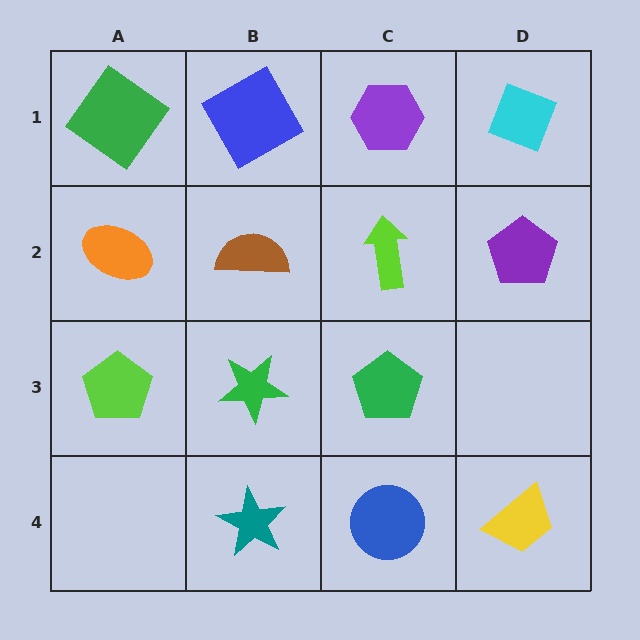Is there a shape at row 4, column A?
No, that cell is empty.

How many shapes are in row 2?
4 shapes.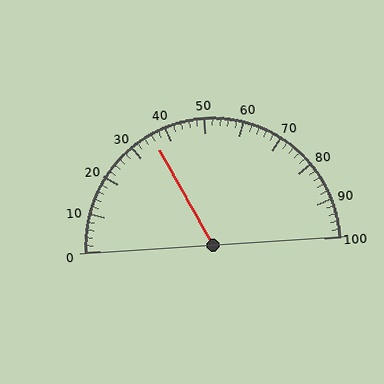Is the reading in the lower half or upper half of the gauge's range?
The reading is in the lower half of the range (0 to 100).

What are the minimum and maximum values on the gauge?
The gauge ranges from 0 to 100.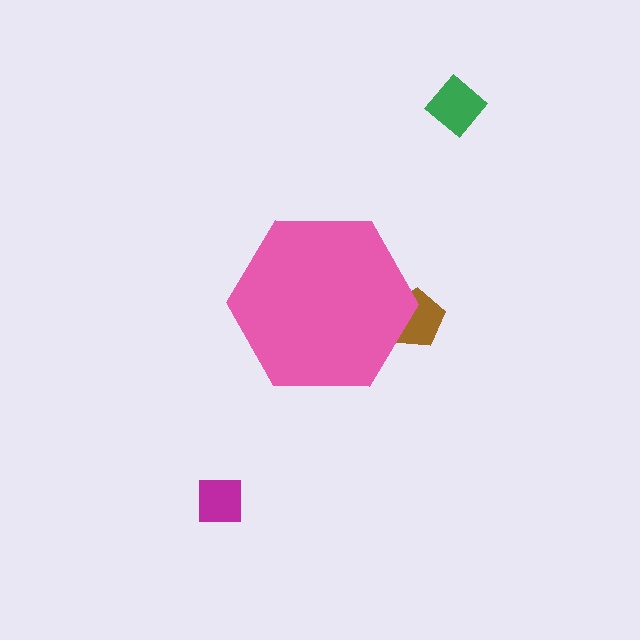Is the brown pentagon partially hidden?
Yes, the brown pentagon is partially hidden behind the pink hexagon.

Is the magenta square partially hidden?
No, the magenta square is fully visible.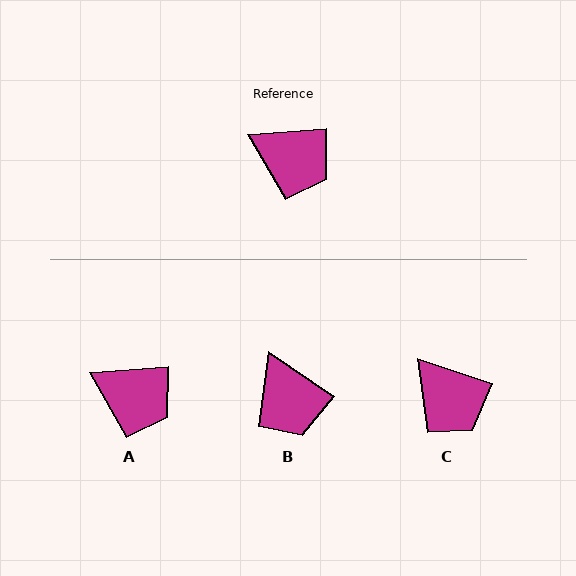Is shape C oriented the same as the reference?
No, it is off by about 22 degrees.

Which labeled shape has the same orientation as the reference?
A.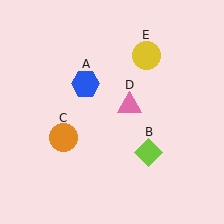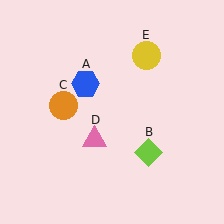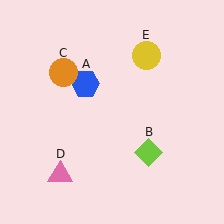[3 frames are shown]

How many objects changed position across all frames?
2 objects changed position: orange circle (object C), pink triangle (object D).